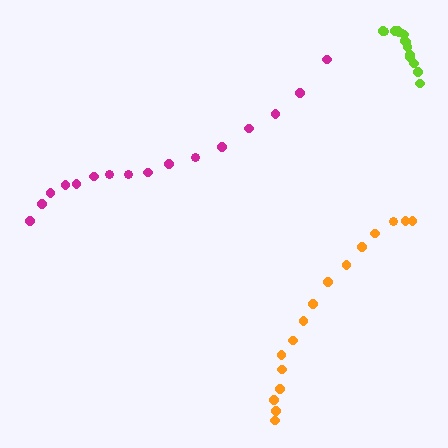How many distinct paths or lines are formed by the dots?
There are 3 distinct paths.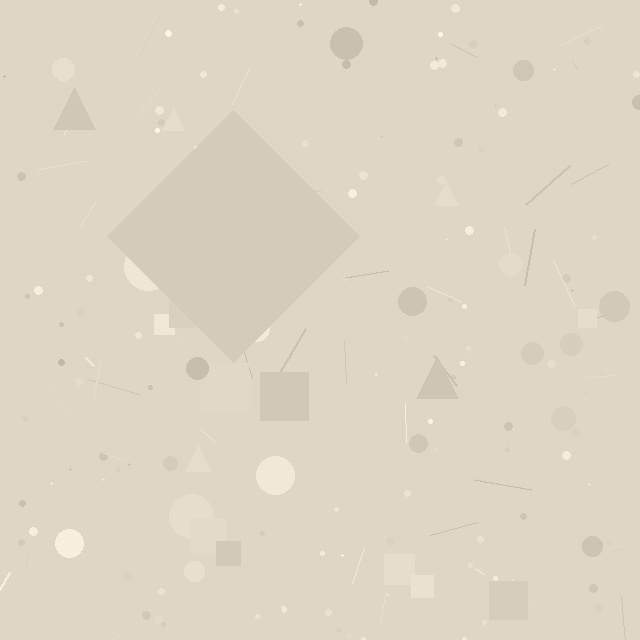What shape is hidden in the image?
A diamond is hidden in the image.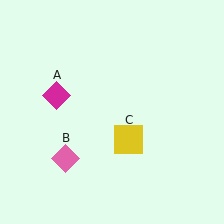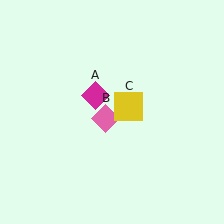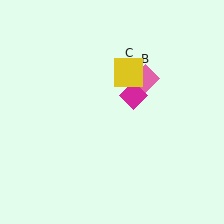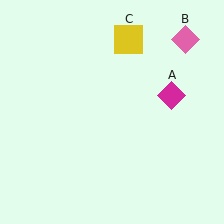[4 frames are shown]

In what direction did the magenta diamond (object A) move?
The magenta diamond (object A) moved right.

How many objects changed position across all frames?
3 objects changed position: magenta diamond (object A), pink diamond (object B), yellow square (object C).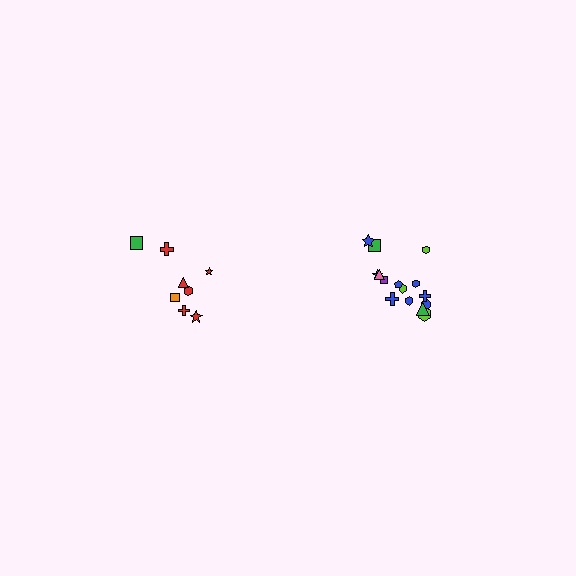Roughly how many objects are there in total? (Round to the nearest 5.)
Roughly 25 objects in total.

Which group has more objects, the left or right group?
The right group.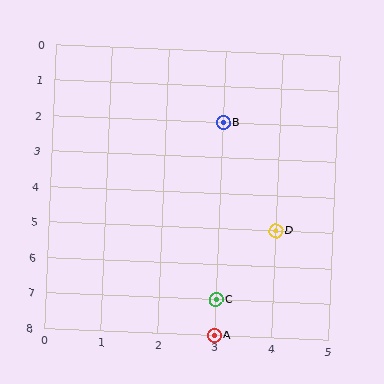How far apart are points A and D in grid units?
Points A and D are 1 column and 3 rows apart (about 3.2 grid units diagonally).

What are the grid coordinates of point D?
Point D is at grid coordinates (4, 5).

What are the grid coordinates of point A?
Point A is at grid coordinates (3, 8).